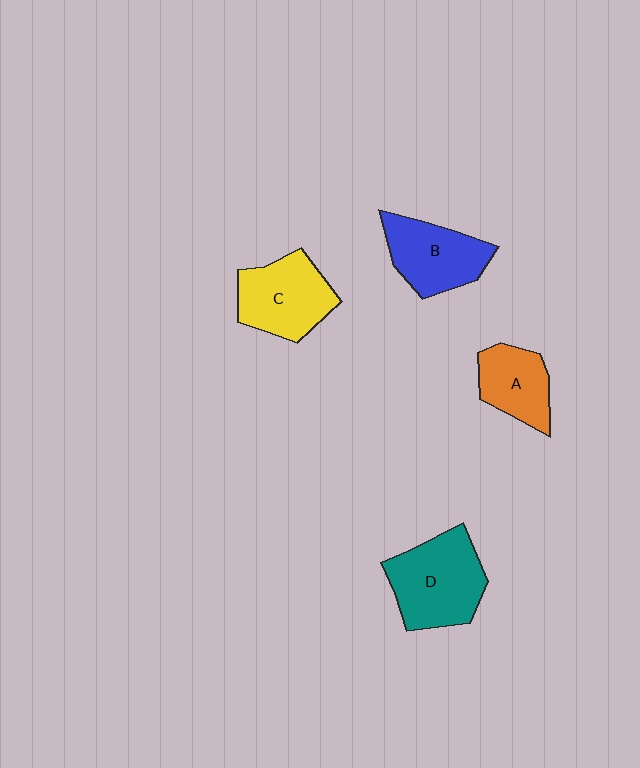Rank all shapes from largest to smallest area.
From largest to smallest: D (teal), C (yellow), B (blue), A (orange).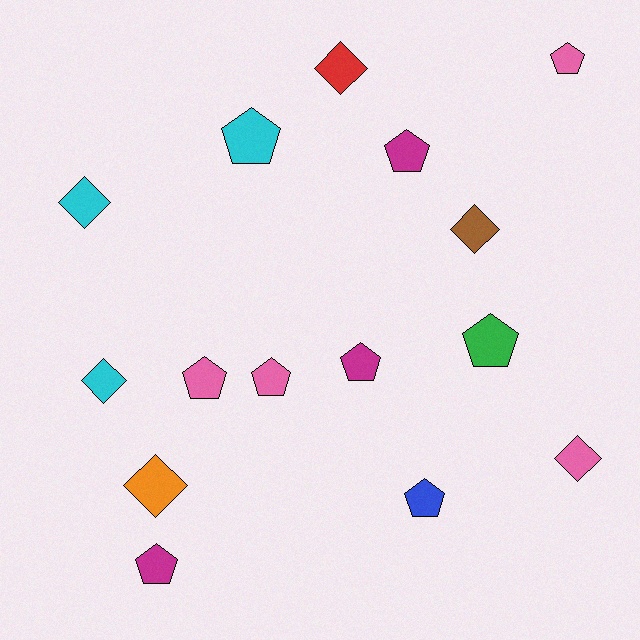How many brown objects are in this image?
There is 1 brown object.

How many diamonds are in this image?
There are 6 diamonds.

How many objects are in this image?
There are 15 objects.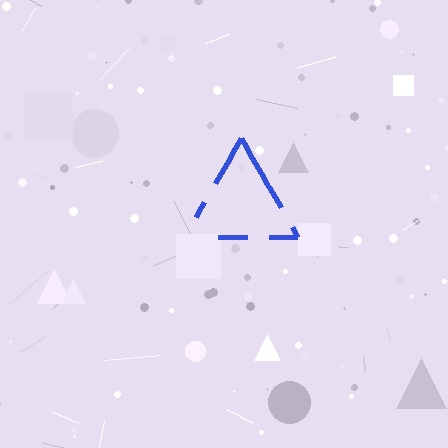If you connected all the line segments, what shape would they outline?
They would outline a triangle.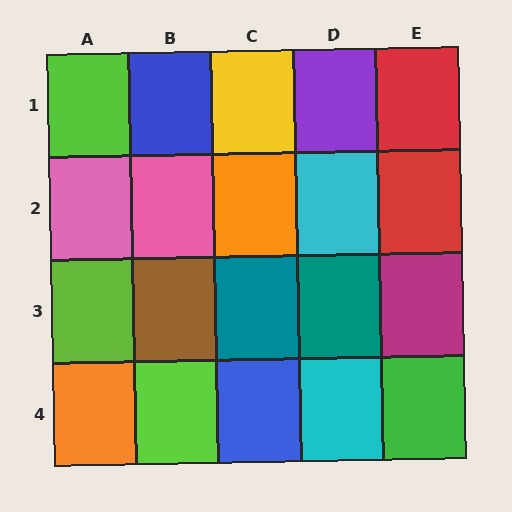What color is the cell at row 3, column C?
Teal.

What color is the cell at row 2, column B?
Pink.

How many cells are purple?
1 cell is purple.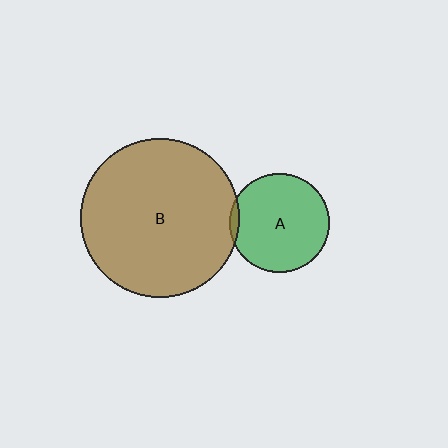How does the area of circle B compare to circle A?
Approximately 2.6 times.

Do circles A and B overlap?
Yes.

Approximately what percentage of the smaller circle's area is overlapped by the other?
Approximately 5%.